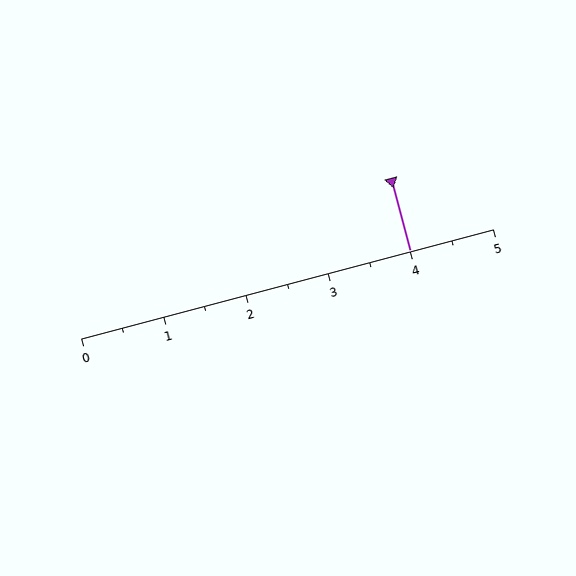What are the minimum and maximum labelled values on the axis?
The axis runs from 0 to 5.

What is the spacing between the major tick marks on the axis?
The major ticks are spaced 1 apart.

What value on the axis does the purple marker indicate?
The marker indicates approximately 4.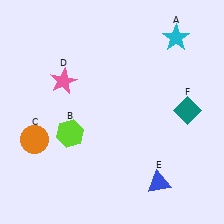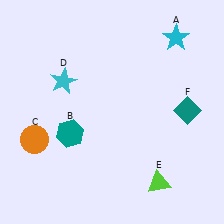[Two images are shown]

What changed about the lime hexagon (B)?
In Image 1, B is lime. In Image 2, it changed to teal.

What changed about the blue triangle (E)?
In Image 1, E is blue. In Image 2, it changed to lime.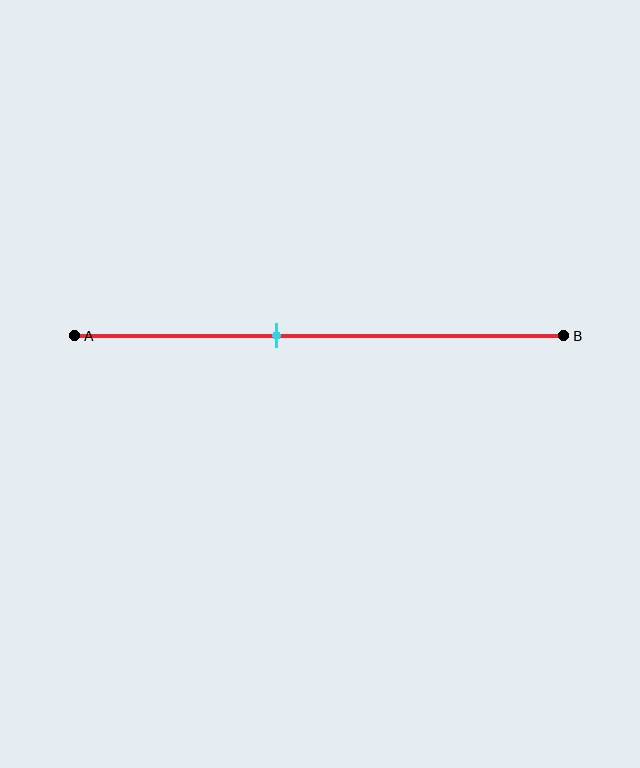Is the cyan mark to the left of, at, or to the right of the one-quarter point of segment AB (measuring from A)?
The cyan mark is to the right of the one-quarter point of segment AB.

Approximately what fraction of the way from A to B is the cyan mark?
The cyan mark is approximately 40% of the way from A to B.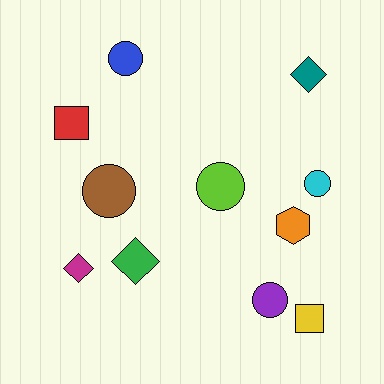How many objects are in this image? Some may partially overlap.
There are 11 objects.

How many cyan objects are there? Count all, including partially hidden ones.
There is 1 cyan object.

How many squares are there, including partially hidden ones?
There are 2 squares.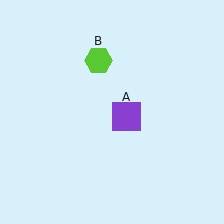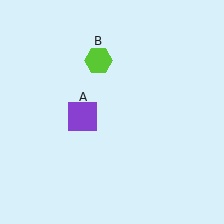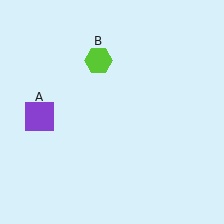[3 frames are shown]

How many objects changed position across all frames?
1 object changed position: purple square (object A).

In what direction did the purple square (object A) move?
The purple square (object A) moved left.